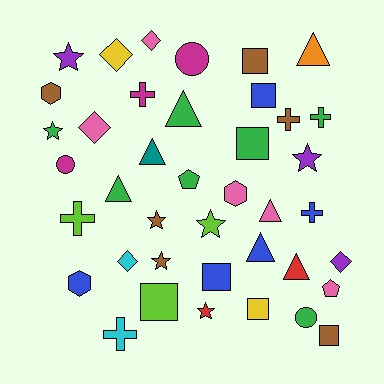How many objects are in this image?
There are 40 objects.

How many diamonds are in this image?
There are 5 diamonds.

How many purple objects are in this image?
There are 3 purple objects.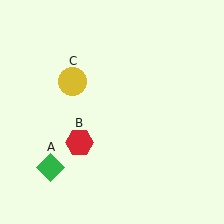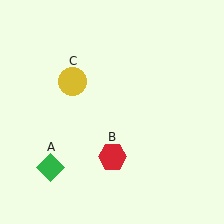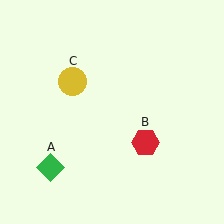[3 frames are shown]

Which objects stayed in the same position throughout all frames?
Green diamond (object A) and yellow circle (object C) remained stationary.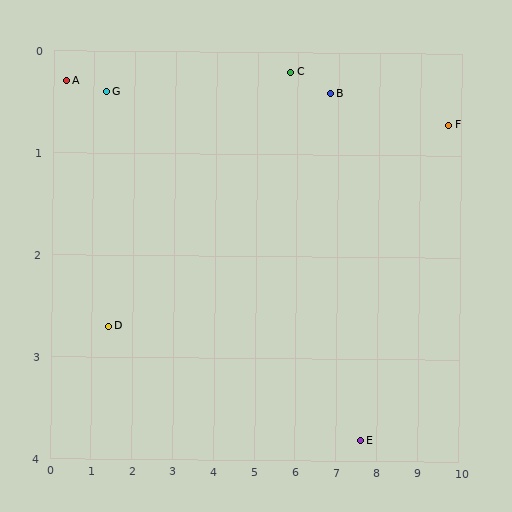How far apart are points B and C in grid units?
Points B and C are about 1.0 grid units apart.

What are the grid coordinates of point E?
Point E is at approximately (7.6, 3.8).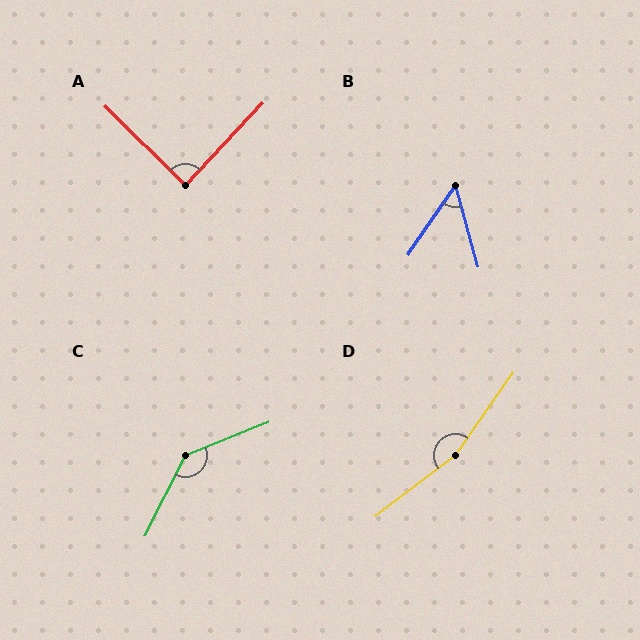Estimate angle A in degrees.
Approximately 89 degrees.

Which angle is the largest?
D, at approximately 162 degrees.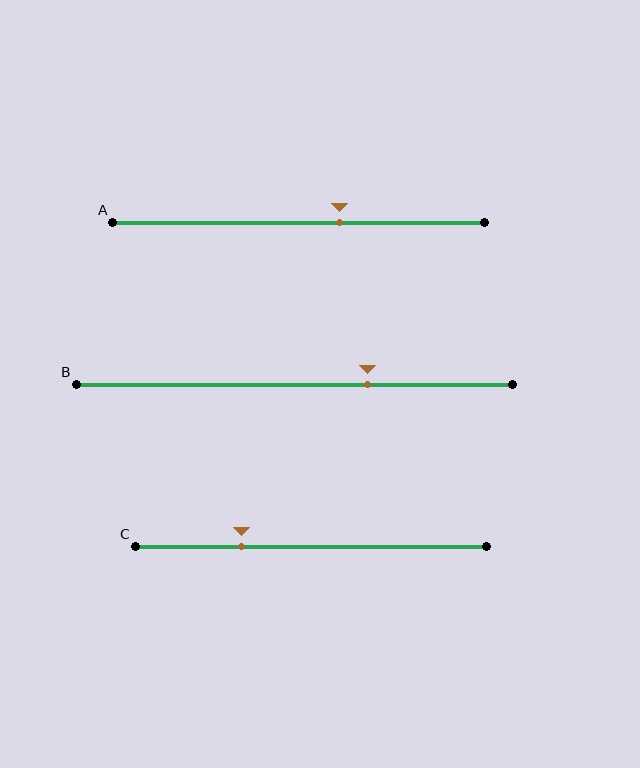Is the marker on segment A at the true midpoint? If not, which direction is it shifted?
No, the marker on segment A is shifted to the right by about 11% of the segment length.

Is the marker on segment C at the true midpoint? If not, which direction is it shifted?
No, the marker on segment C is shifted to the left by about 20% of the segment length.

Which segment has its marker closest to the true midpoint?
Segment A has its marker closest to the true midpoint.